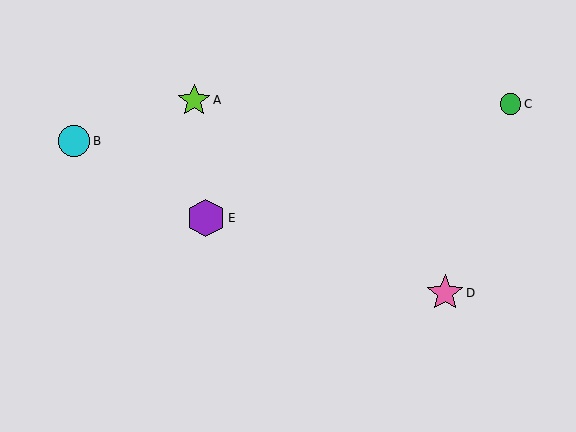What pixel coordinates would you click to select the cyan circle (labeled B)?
Click at (74, 141) to select the cyan circle B.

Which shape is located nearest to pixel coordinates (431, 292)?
The pink star (labeled D) at (445, 293) is nearest to that location.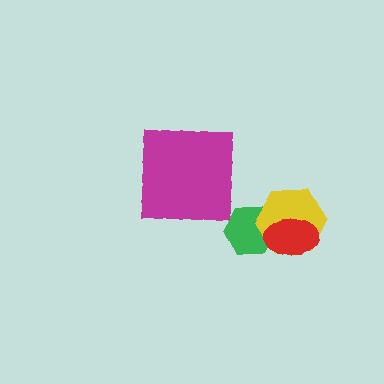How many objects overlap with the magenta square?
0 objects overlap with the magenta square.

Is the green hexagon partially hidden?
Yes, it is partially covered by another shape.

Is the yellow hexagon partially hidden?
Yes, it is partially covered by another shape.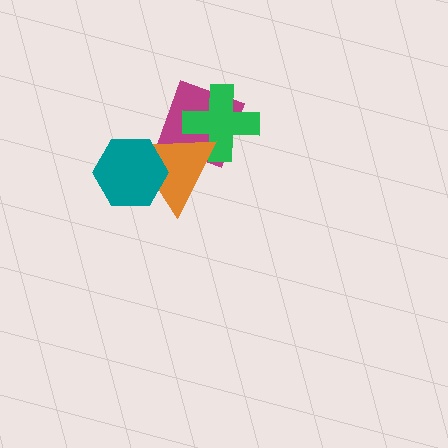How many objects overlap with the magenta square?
2 objects overlap with the magenta square.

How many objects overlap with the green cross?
2 objects overlap with the green cross.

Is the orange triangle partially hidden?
Yes, it is partially covered by another shape.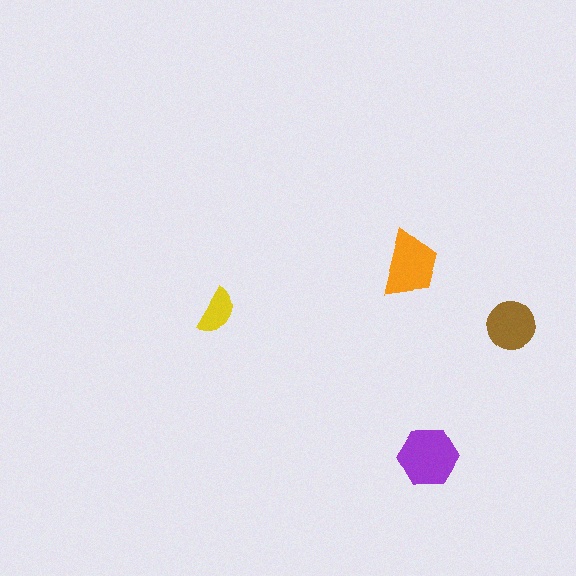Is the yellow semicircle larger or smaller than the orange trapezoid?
Smaller.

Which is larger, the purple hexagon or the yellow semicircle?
The purple hexagon.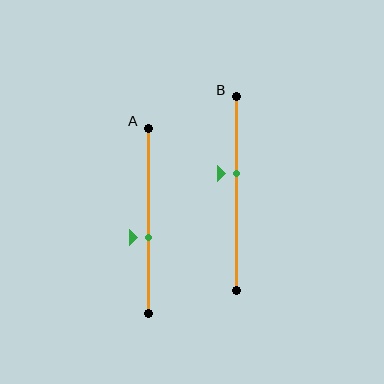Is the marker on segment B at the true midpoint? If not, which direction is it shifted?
No, the marker on segment B is shifted upward by about 10% of the segment length.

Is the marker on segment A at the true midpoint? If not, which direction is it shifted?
No, the marker on segment A is shifted downward by about 9% of the segment length.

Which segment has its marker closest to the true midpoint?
Segment A has its marker closest to the true midpoint.